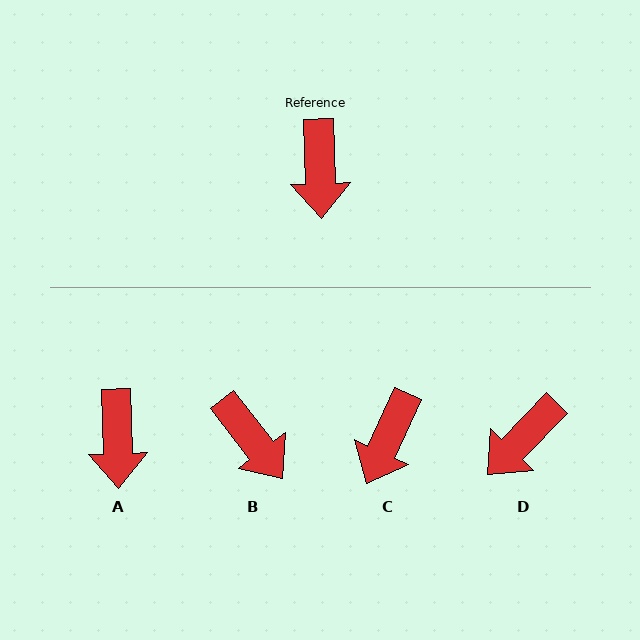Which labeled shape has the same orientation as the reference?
A.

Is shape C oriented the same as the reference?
No, it is off by about 26 degrees.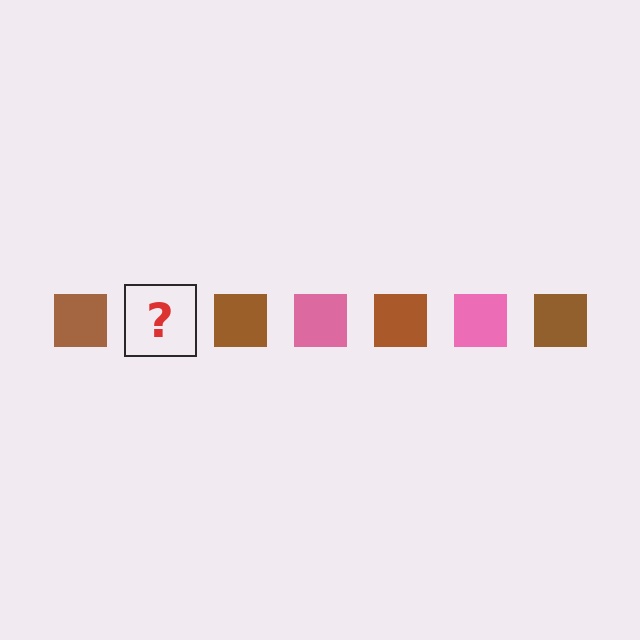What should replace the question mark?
The question mark should be replaced with a pink square.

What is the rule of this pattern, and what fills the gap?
The rule is that the pattern cycles through brown, pink squares. The gap should be filled with a pink square.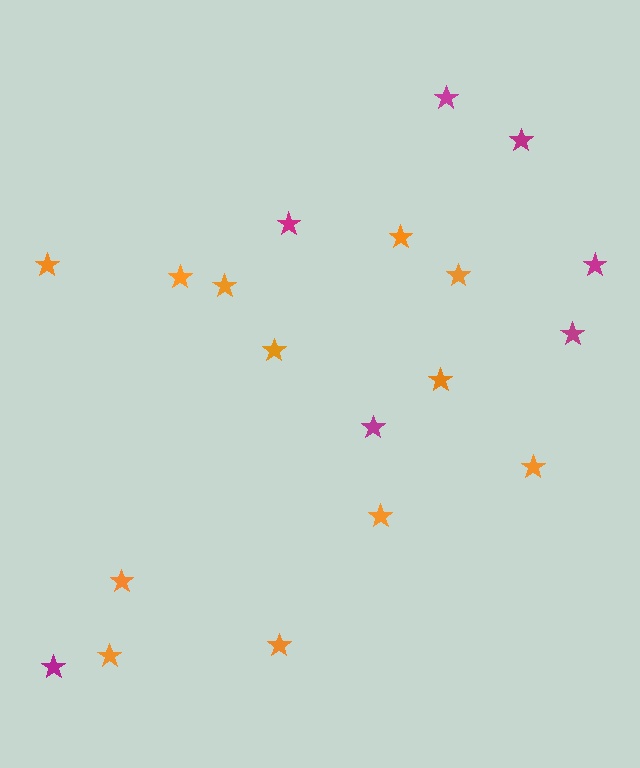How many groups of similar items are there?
There are 2 groups: one group of orange stars (12) and one group of magenta stars (7).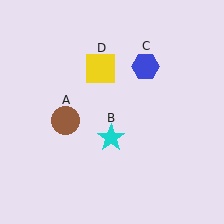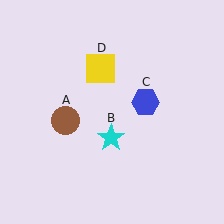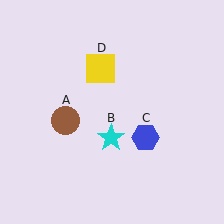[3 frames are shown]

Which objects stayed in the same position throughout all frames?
Brown circle (object A) and cyan star (object B) and yellow square (object D) remained stationary.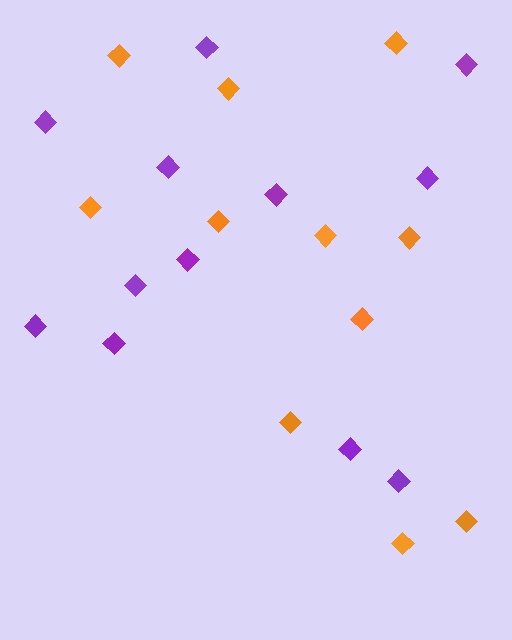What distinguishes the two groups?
There are 2 groups: one group of purple diamonds (12) and one group of orange diamonds (11).